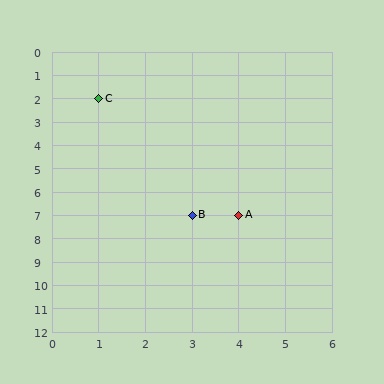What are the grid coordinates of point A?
Point A is at grid coordinates (4, 7).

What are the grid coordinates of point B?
Point B is at grid coordinates (3, 7).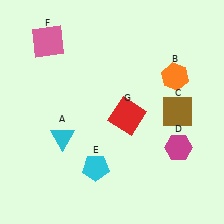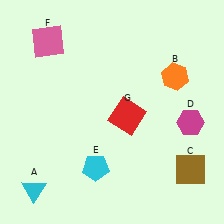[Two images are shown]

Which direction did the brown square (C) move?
The brown square (C) moved down.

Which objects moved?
The objects that moved are: the cyan triangle (A), the brown square (C), the magenta hexagon (D).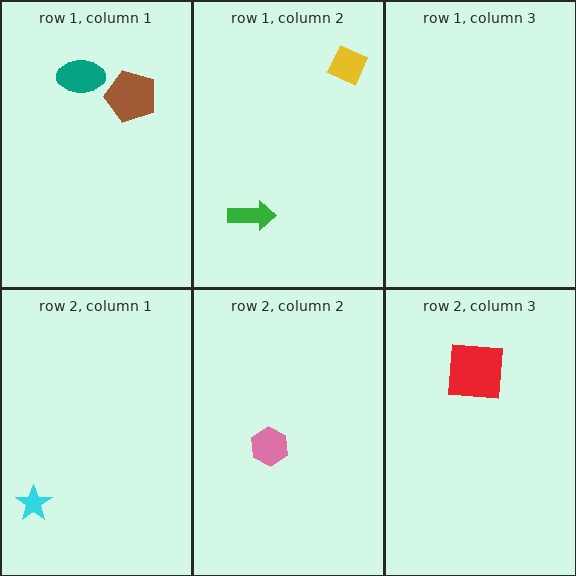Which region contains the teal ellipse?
The row 1, column 1 region.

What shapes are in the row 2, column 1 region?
The cyan star.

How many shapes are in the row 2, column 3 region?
1.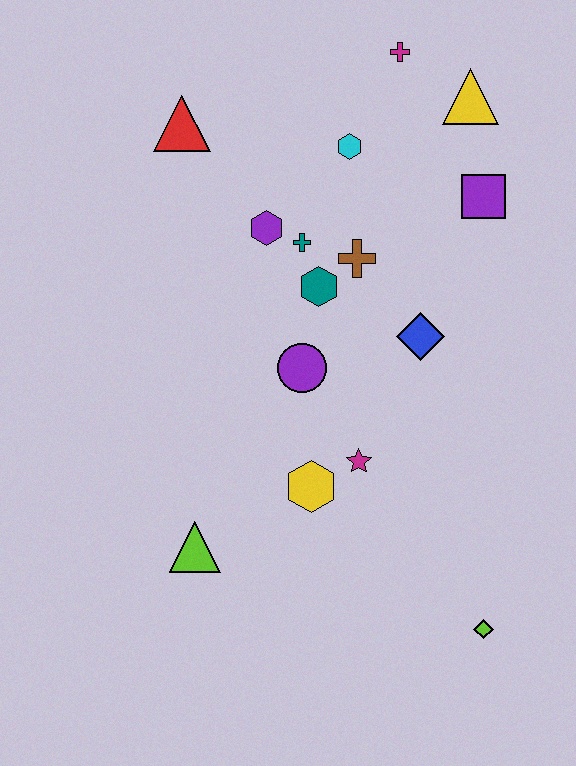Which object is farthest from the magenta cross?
The lime diamond is farthest from the magenta cross.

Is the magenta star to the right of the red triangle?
Yes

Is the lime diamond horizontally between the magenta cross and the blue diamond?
No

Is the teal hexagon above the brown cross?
No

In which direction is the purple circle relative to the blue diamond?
The purple circle is to the left of the blue diamond.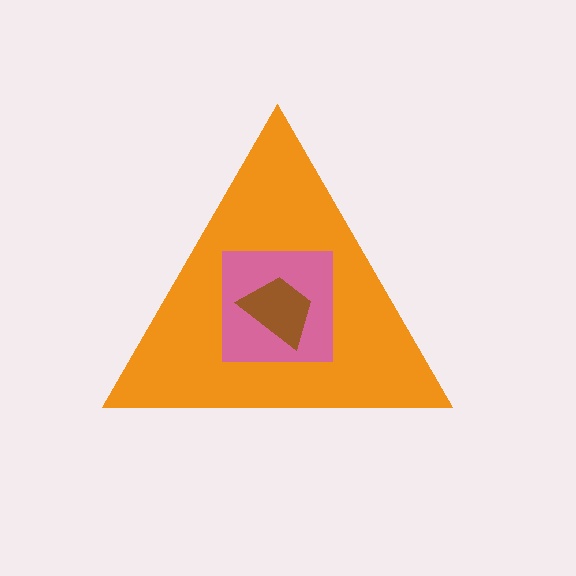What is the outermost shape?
The orange triangle.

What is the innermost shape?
The brown trapezoid.